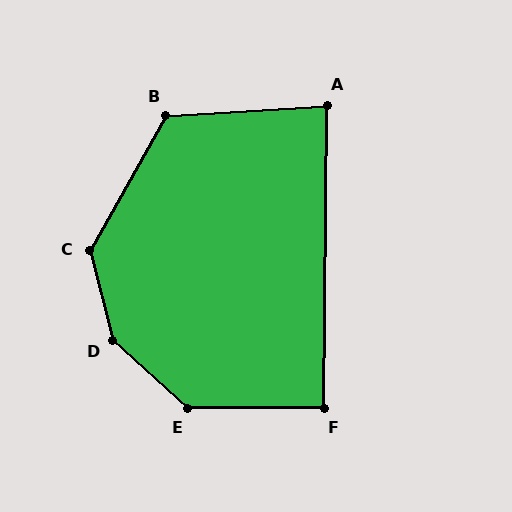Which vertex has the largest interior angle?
D, at approximately 146 degrees.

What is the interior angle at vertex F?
Approximately 90 degrees (approximately right).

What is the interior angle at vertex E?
Approximately 138 degrees (obtuse).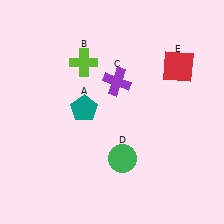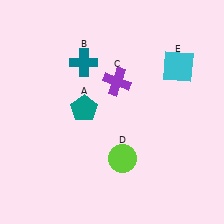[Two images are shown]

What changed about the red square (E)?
In Image 1, E is red. In Image 2, it changed to cyan.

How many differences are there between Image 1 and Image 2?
There are 3 differences between the two images.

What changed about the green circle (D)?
In Image 1, D is green. In Image 2, it changed to lime.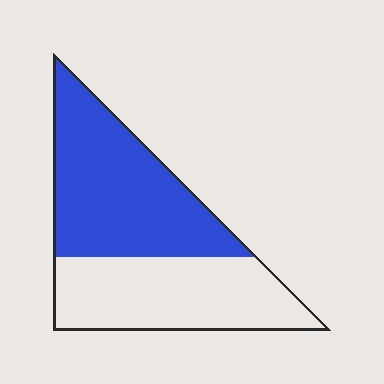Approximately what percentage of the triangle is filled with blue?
Approximately 55%.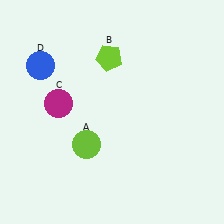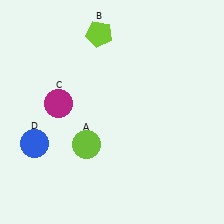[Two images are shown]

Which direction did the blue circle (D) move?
The blue circle (D) moved down.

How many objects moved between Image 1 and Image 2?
2 objects moved between the two images.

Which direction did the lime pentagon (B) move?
The lime pentagon (B) moved up.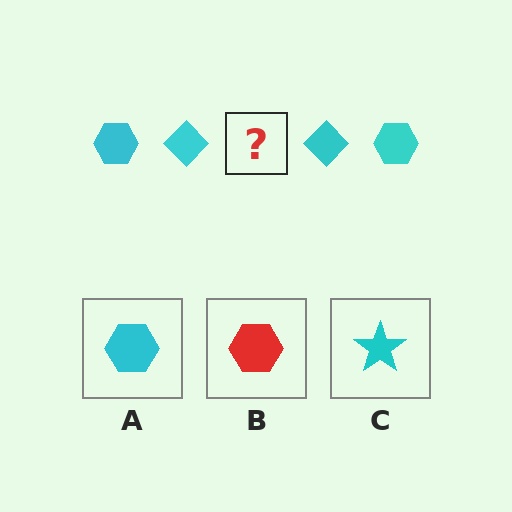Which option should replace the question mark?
Option A.